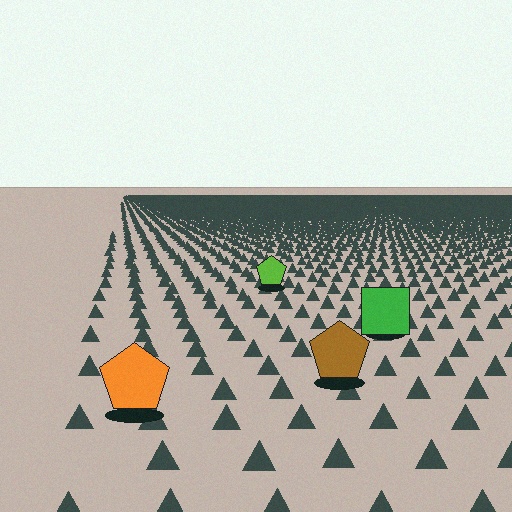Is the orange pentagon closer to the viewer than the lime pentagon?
Yes. The orange pentagon is closer — you can tell from the texture gradient: the ground texture is coarser near it.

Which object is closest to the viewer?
The orange pentagon is closest. The texture marks near it are larger and more spread out.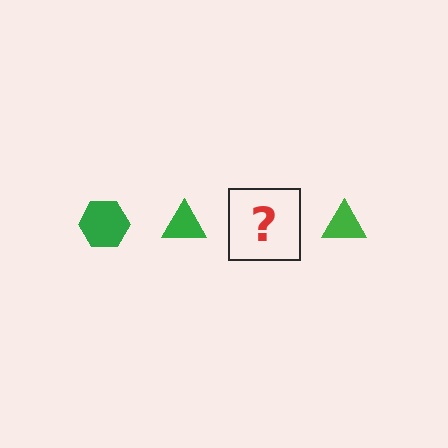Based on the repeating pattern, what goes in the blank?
The blank should be a green hexagon.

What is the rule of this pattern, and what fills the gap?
The rule is that the pattern cycles through hexagon, triangle shapes in green. The gap should be filled with a green hexagon.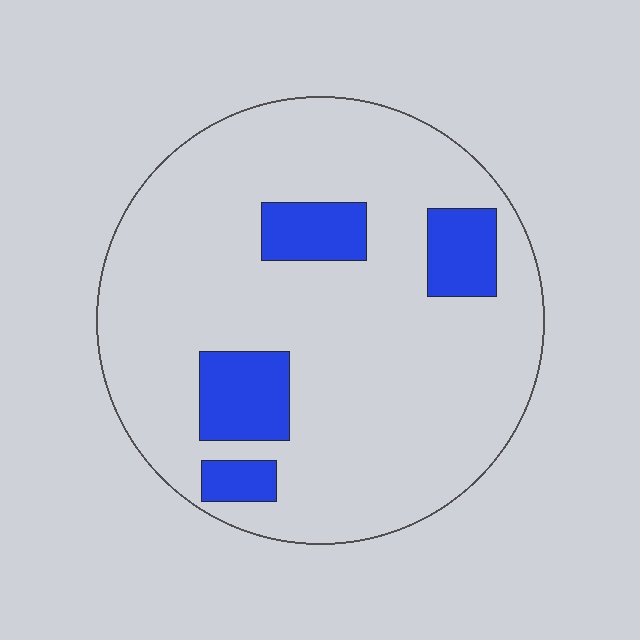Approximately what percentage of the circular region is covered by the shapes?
Approximately 15%.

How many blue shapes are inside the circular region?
4.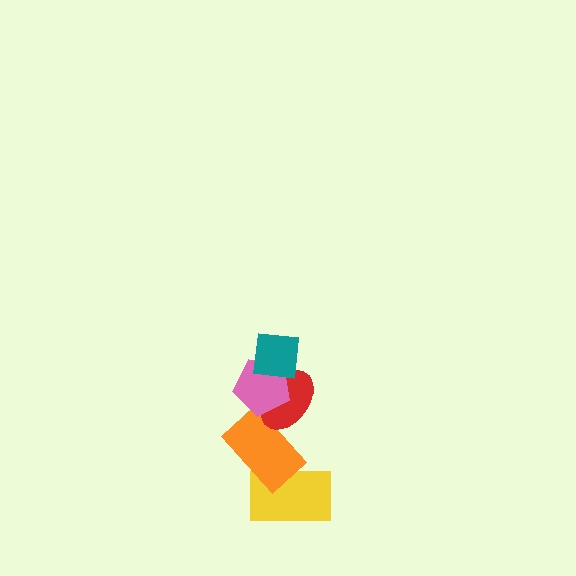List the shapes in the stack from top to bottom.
From top to bottom: the teal square, the pink pentagon, the red ellipse, the orange rectangle, the yellow rectangle.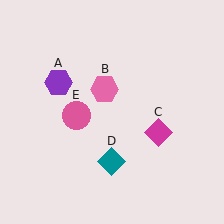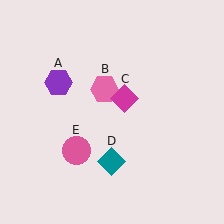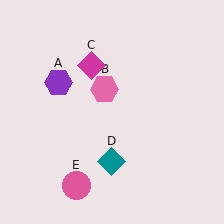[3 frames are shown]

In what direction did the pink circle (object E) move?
The pink circle (object E) moved down.